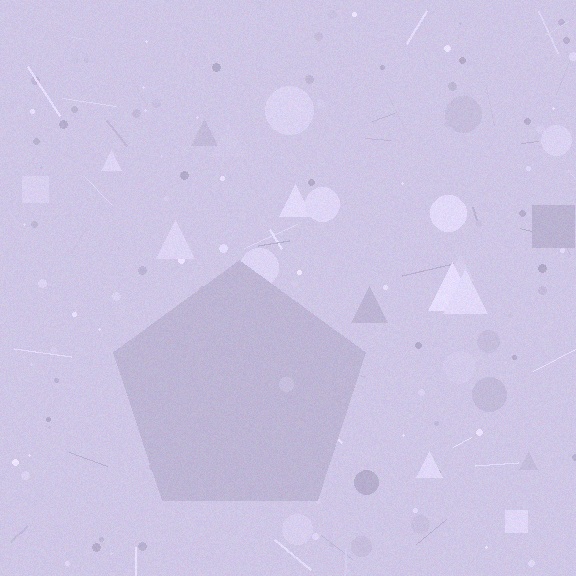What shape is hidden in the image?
A pentagon is hidden in the image.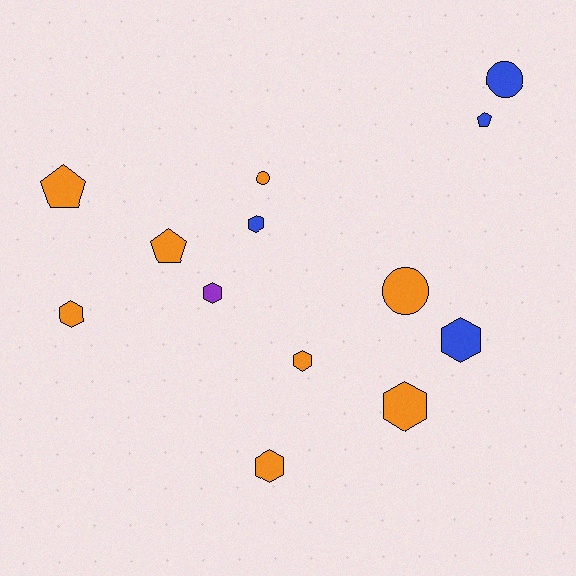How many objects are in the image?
There are 13 objects.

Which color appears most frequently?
Orange, with 8 objects.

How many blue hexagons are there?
There are 2 blue hexagons.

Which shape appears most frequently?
Hexagon, with 7 objects.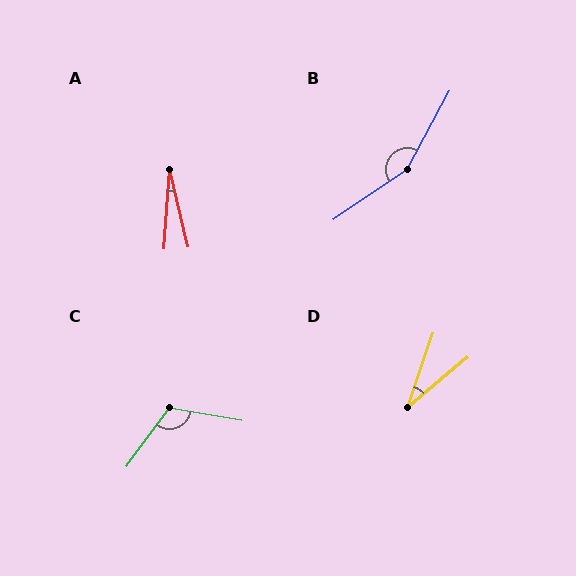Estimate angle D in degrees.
Approximately 31 degrees.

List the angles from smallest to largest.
A (17°), D (31°), C (116°), B (152°).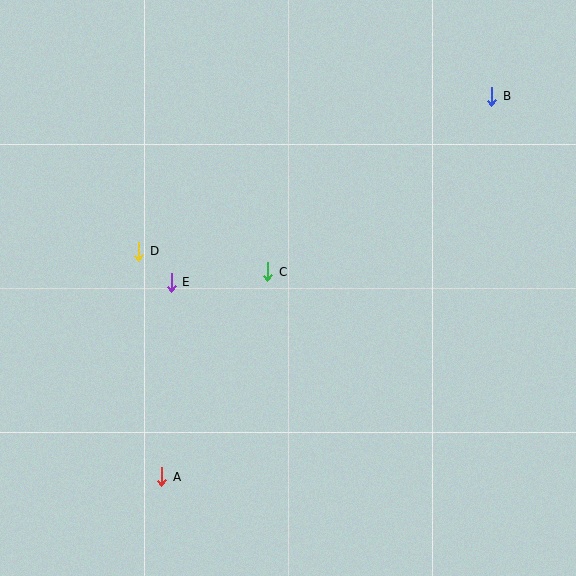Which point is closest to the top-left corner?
Point D is closest to the top-left corner.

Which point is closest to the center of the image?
Point C at (268, 272) is closest to the center.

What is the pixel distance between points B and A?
The distance between B and A is 504 pixels.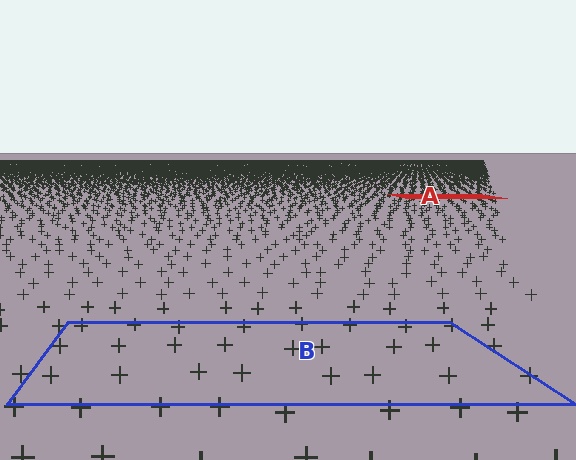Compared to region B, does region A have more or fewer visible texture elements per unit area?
Region A has more texture elements per unit area — they are packed more densely because it is farther away.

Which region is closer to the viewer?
Region B is closer. The texture elements there are larger and more spread out.